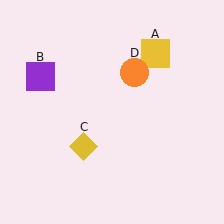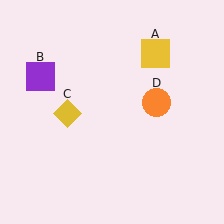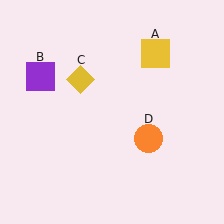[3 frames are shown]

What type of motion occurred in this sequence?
The yellow diamond (object C), orange circle (object D) rotated clockwise around the center of the scene.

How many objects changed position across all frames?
2 objects changed position: yellow diamond (object C), orange circle (object D).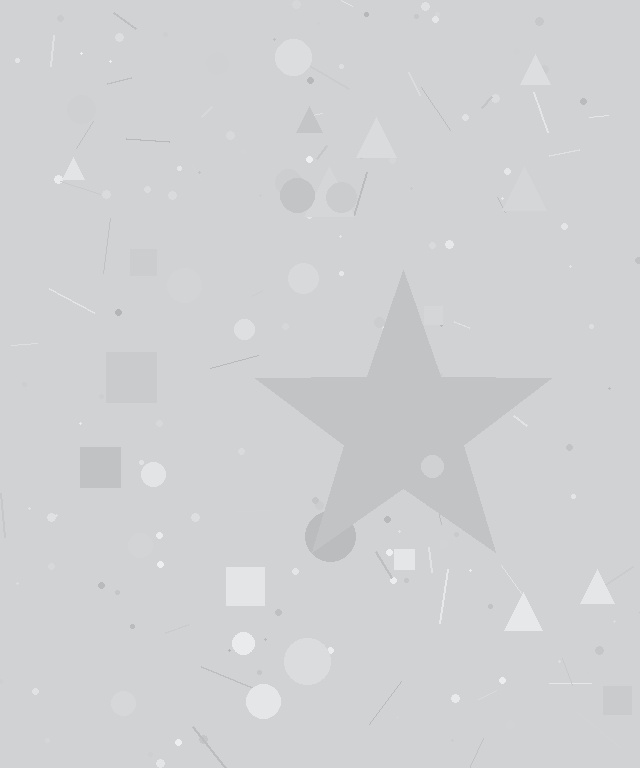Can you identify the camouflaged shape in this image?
The camouflaged shape is a star.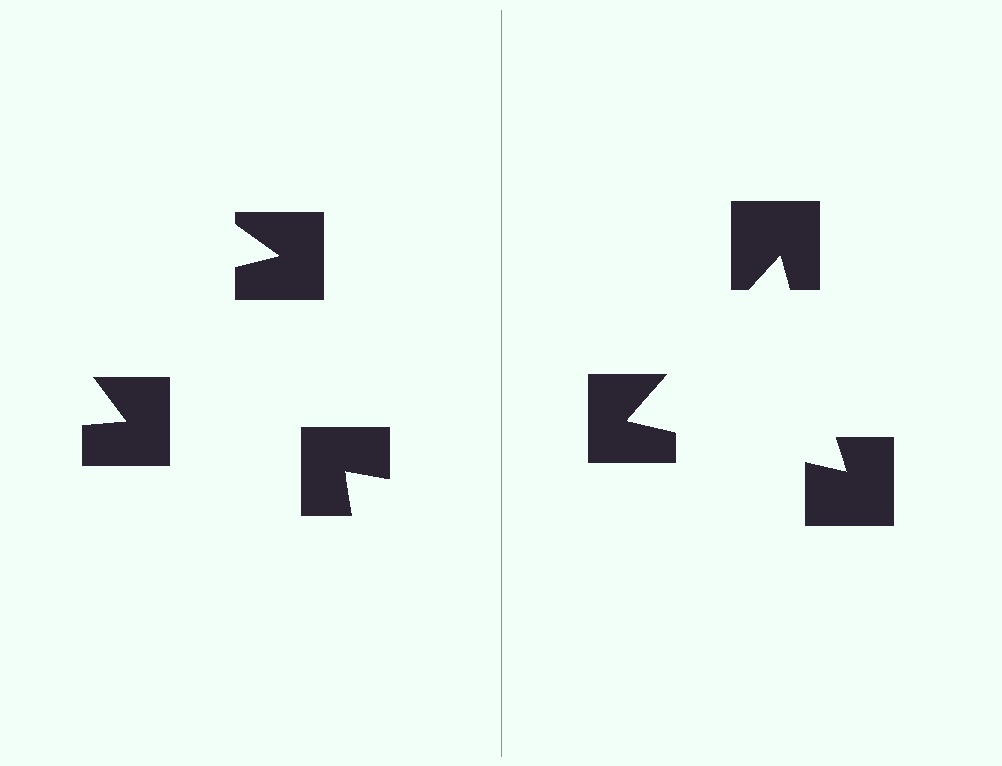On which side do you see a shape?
An illusory triangle appears on the right side. On the left side the wedge cuts are rotated, so no coherent shape forms.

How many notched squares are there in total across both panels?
6 — 3 on each side.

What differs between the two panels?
The notched squares are positioned identically on both sides; only the wedge orientations differ. On the right they align to a triangle; on the left they are misaligned.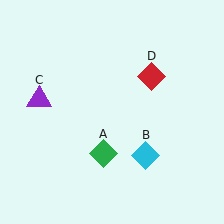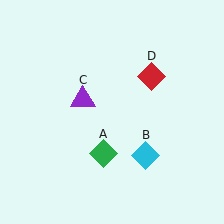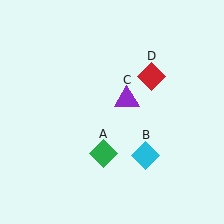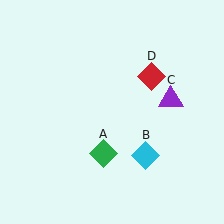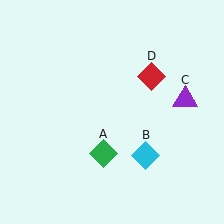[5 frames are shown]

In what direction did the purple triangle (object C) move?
The purple triangle (object C) moved right.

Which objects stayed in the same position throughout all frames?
Green diamond (object A) and cyan diamond (object B) and red diamond (object D) remained stationary.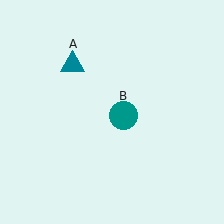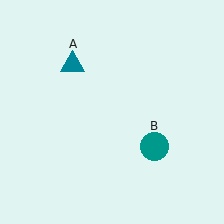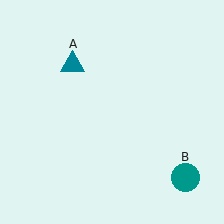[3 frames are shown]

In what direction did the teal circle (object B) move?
The teal circle (object B) moved down and to the right.